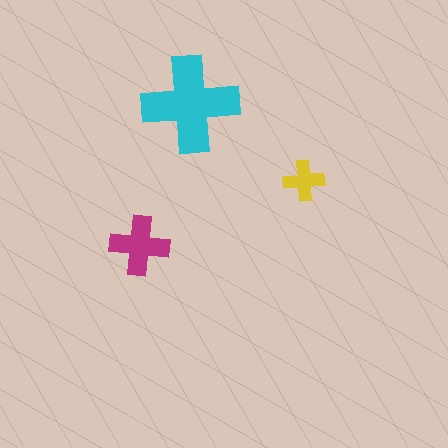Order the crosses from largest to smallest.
the cyan one, the magenta one, the yellow one.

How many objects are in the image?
There are 3 objects in the image.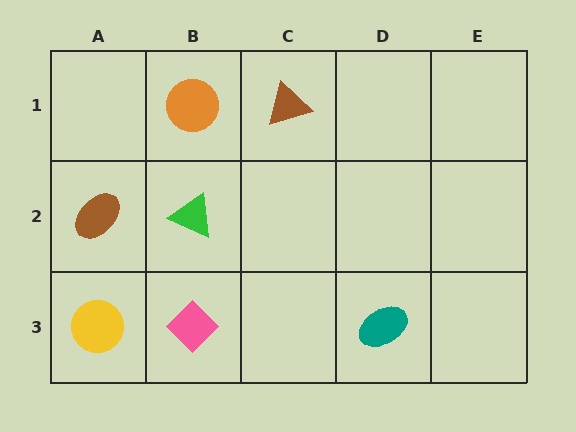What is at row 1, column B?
An orange circle.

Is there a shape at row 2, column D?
No, that cell is empty.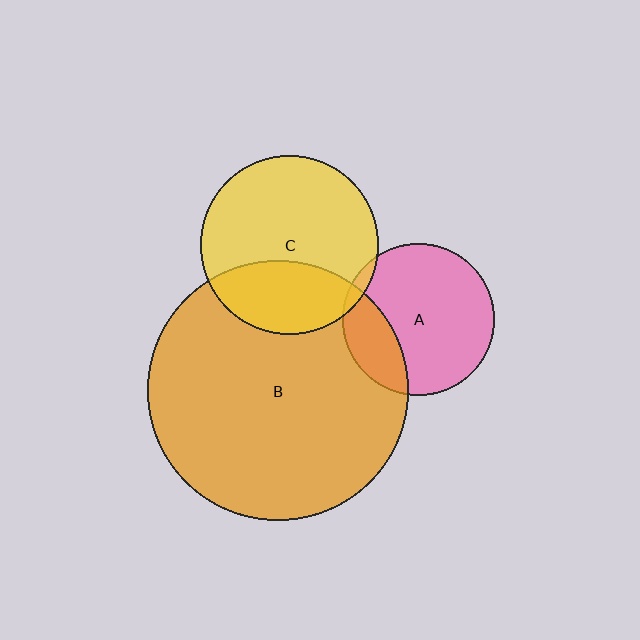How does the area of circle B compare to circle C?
Approximately 2.1 times.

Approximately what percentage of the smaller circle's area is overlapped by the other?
Approximately 25%.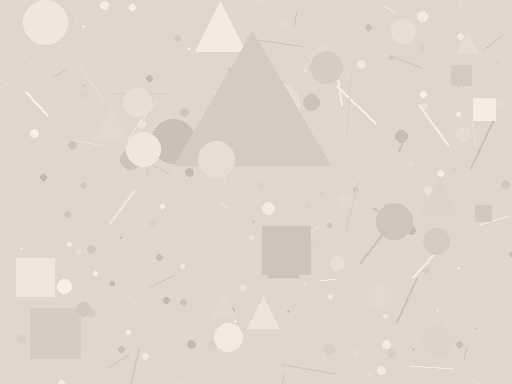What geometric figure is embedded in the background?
A triangle is embedded in the background.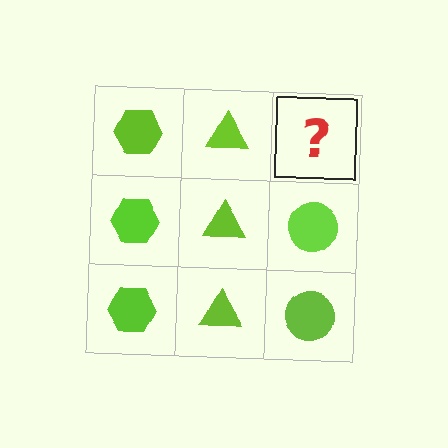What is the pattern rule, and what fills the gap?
The rule is that each column has a consistent shape. The gap should be filled with a lime circle.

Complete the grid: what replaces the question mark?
The question mark should be replaced with a lime circle.